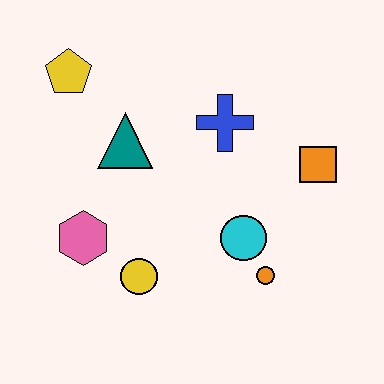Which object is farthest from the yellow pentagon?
The orange circle is farthest from the yellow pentagon.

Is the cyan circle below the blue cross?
Yes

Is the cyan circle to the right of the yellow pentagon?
Yes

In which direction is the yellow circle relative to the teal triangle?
The yellow circle is below the teal triangle.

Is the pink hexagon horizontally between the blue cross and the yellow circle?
No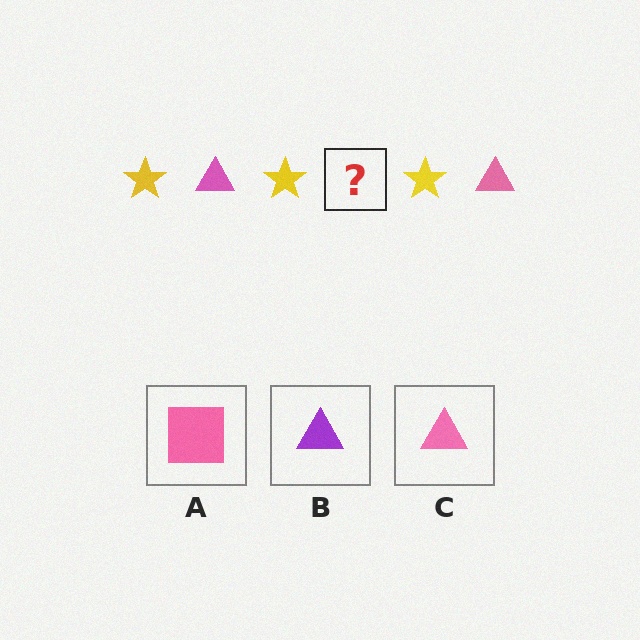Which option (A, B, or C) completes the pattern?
C.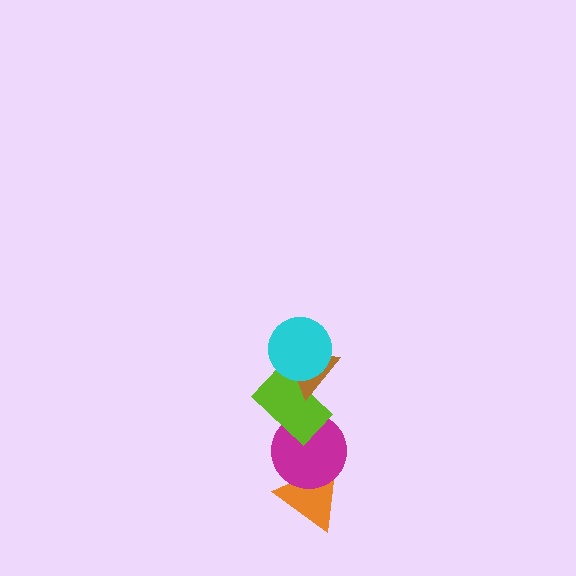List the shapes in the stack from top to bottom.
From top to bottom: the cyan circle, the brown triangle, the lime rectangle, the magenta circle, the orange triangle.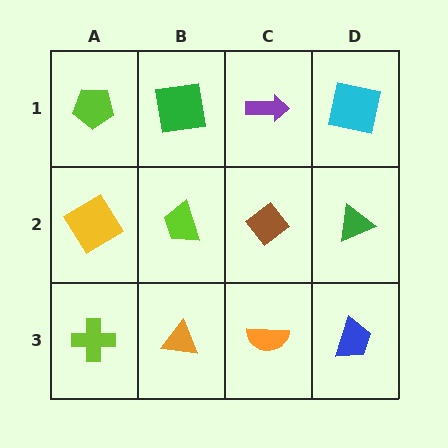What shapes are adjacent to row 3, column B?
A lime trapezoid (row 2, column B), a lime cross (row 3, column A), an orange semicircle (row 3, column C).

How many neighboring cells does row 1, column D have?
2.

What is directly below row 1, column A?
A yellow diamond.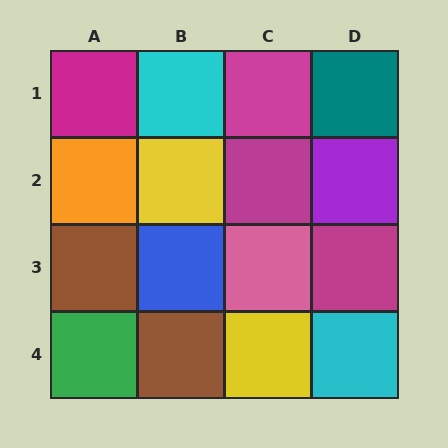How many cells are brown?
2 cells are brown.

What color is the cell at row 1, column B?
Cyan.